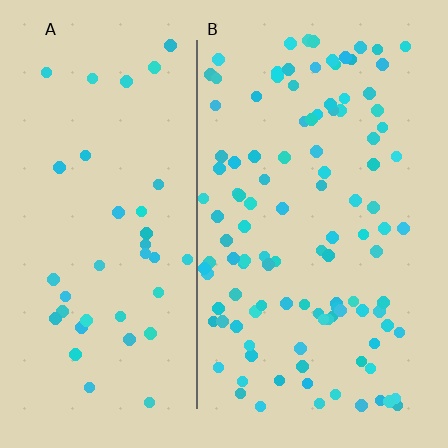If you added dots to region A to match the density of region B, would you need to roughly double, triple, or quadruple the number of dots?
Approximately triple.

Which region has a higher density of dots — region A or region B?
B (the right).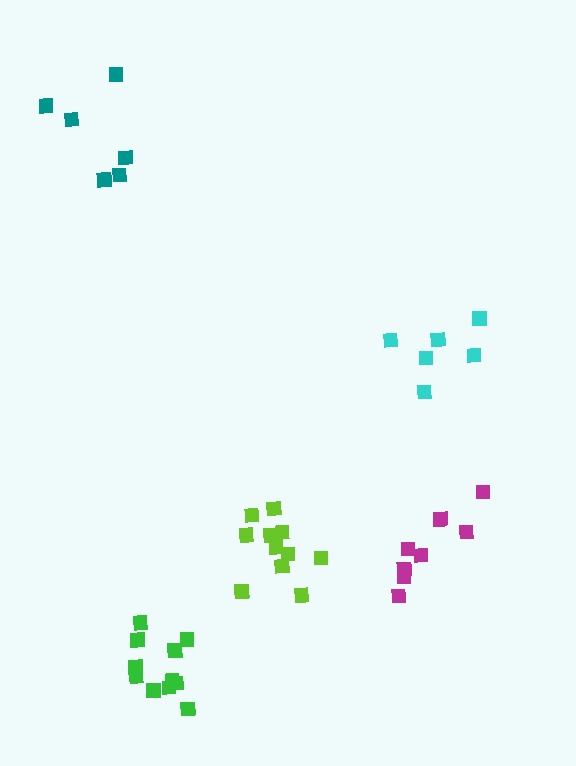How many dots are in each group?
Group 1: 11 dots, Group 2: 11 dots, Group 3: 9 dots, Group 4: 6 dots, Group 5: 6 dots (43 total).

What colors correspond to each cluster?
The clusters are colored: green, lime, magenta, teal, cyan.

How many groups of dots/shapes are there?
There are 5 groups.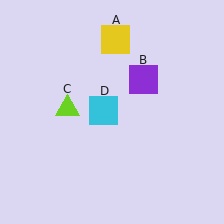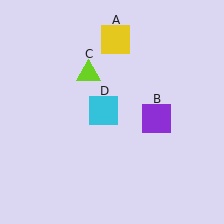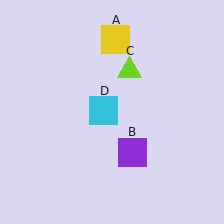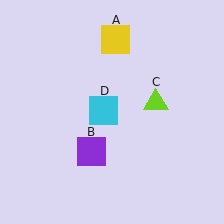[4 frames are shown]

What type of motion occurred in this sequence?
The purple square (object B), lime triangle (object C) rotated clockwise around the center of the scene.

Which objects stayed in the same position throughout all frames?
Yellow square (object A) and cyan square (object D) remained stationary.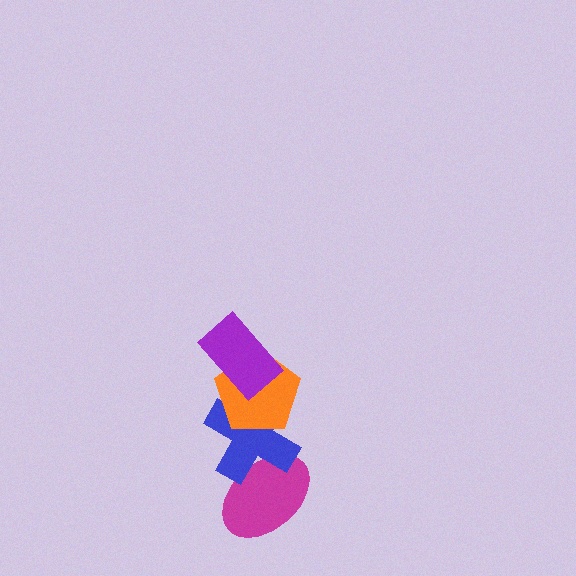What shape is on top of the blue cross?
The orange pentagon is on top of the blue cross.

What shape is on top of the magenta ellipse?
The blue cross is on top of the magenta ellipse.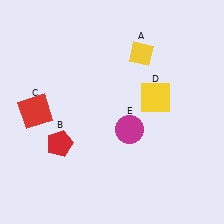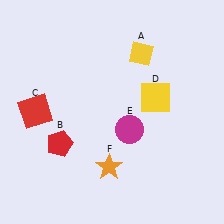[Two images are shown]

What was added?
An orange star (F) was added in Image 2.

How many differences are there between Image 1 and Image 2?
There is 1 difference between the two images.